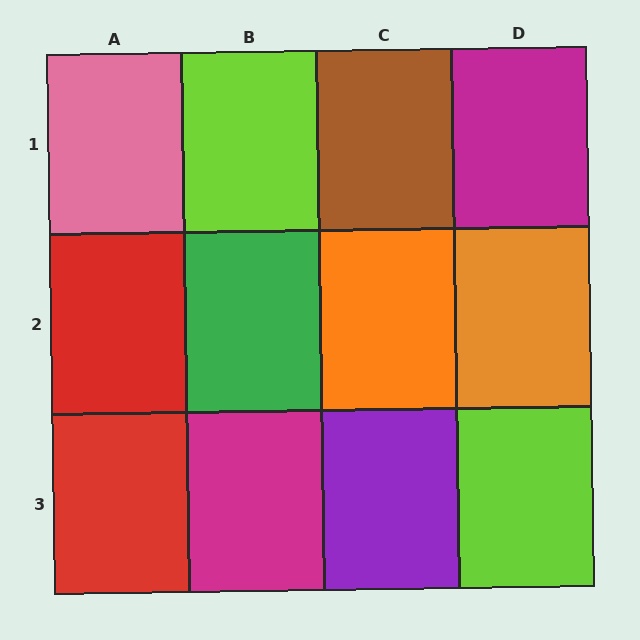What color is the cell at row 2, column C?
Orange.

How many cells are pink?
1 cell is pink.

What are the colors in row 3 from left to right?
Red, magenta, purple, lime.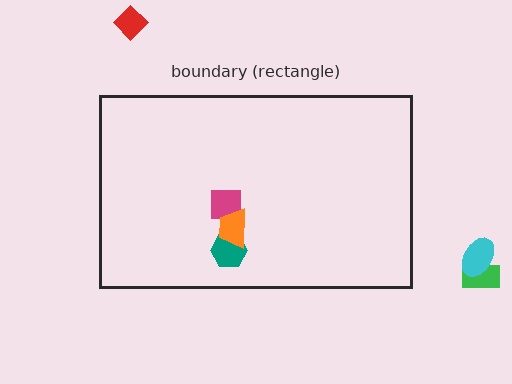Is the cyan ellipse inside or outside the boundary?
Outside.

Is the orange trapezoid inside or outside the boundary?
Inside.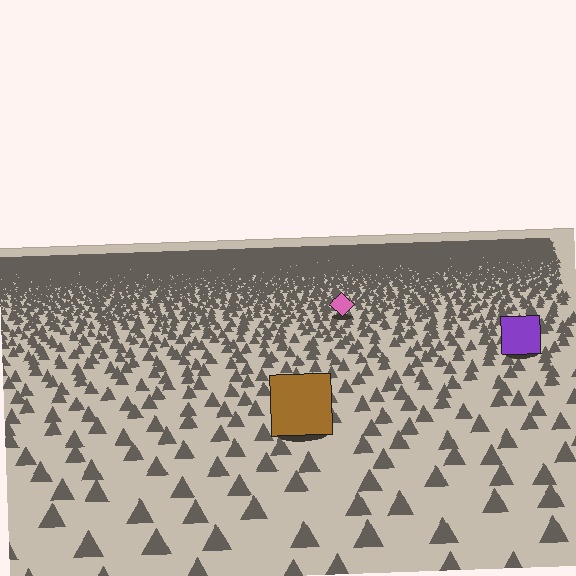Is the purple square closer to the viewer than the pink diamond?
Yes. The purple square is closer — you can tell from the texture gradient: the ground texture is coarser near it.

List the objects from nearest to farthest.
From nearest to farthest: the brown square, the purple square, the pink diamond.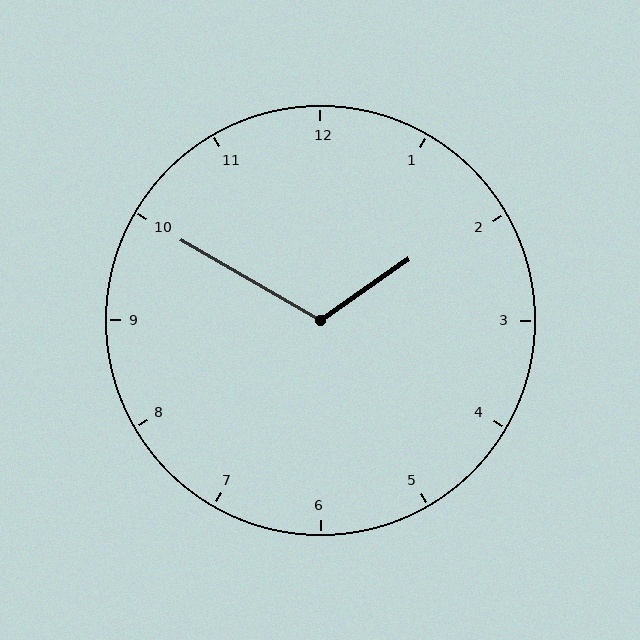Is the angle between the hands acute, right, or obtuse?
It is obtuse.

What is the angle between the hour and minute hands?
Approximately 115 degrees.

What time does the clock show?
1:50.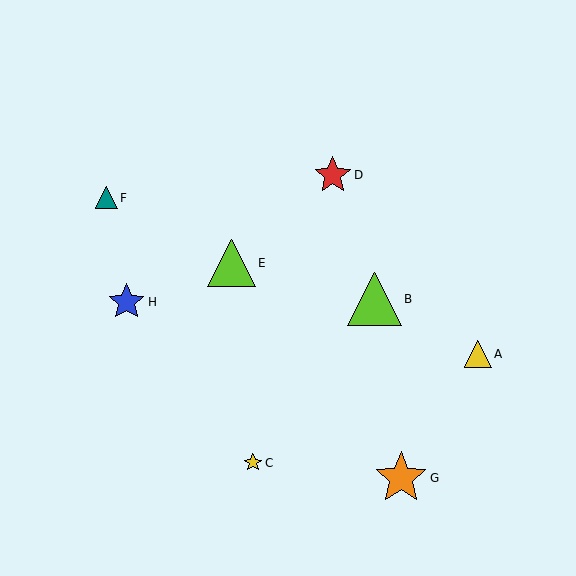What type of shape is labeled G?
Shape G is an orange star.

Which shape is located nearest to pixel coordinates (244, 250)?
The lime triangle (labeled E) at (231, 263) is nearest to that location.